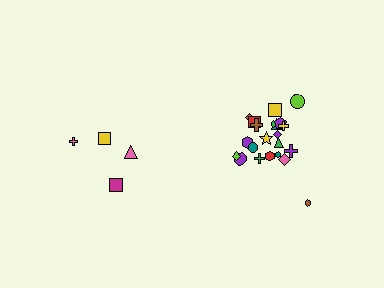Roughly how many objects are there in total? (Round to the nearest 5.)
Roughly 25 objects in total.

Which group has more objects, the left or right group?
The right group.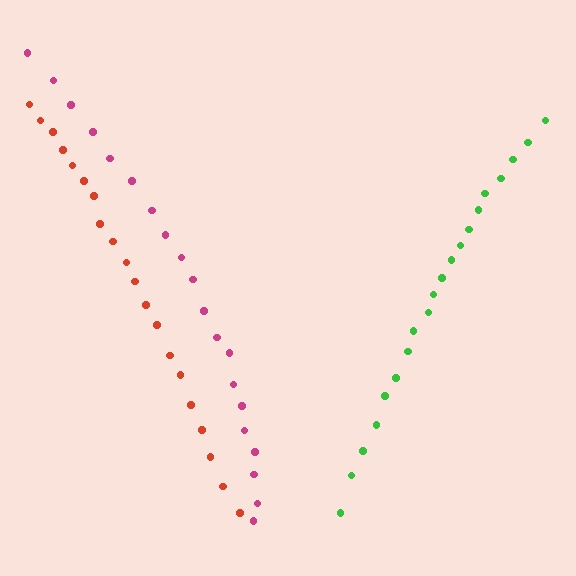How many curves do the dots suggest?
There are 3 distinct paths.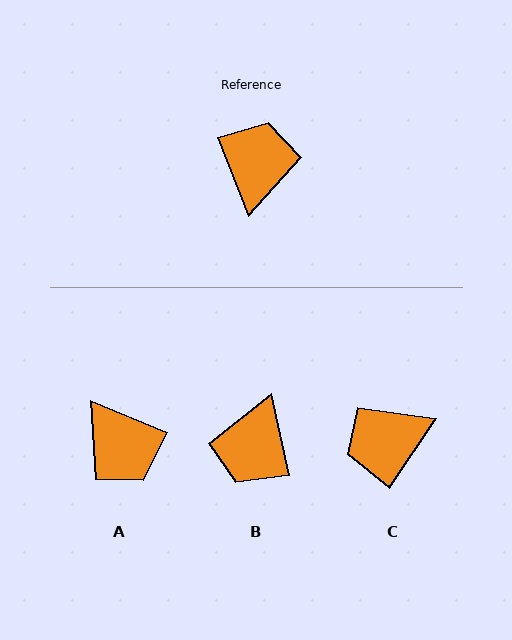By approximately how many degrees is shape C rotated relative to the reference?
Approximately 125 degrees counter-clockwise.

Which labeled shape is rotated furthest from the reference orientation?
B, about 171 degrees away.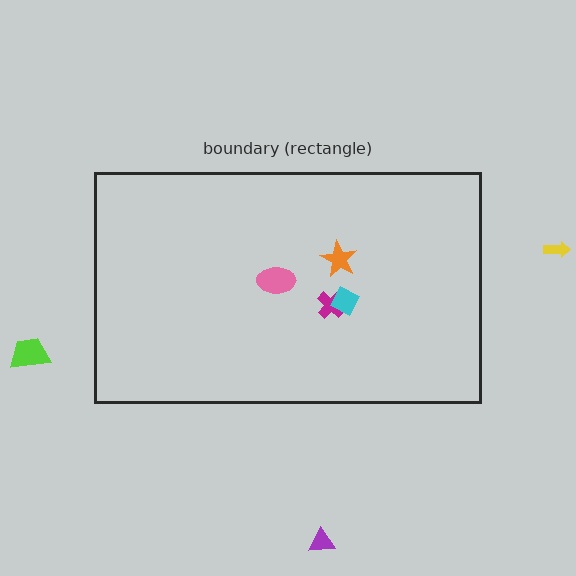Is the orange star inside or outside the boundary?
Inside.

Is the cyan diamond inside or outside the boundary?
Inside.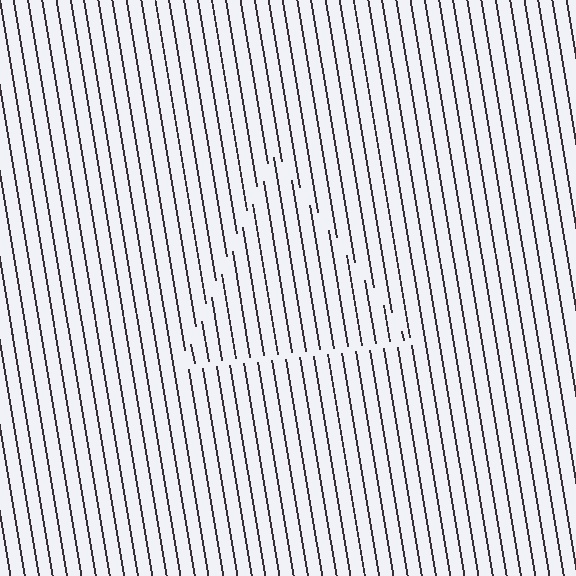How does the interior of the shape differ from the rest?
The interior of the shape contains the same grating, shifted by half a period — the contour is defined by the phase discontinuity where line-ends from the inner and outer gratings abut.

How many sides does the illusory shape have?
3 sides — the line-ends trace a triangle.